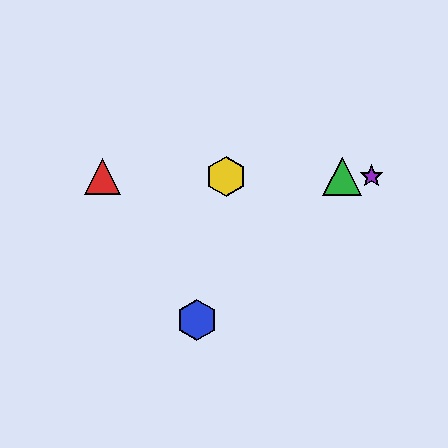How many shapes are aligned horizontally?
4 shapes (the red triangle, the green triangle, the yellow hexagon, the purple star) are aligned horizontally.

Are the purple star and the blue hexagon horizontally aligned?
No, the purple star is at y≈177 and the blue hexagon is at y≈320.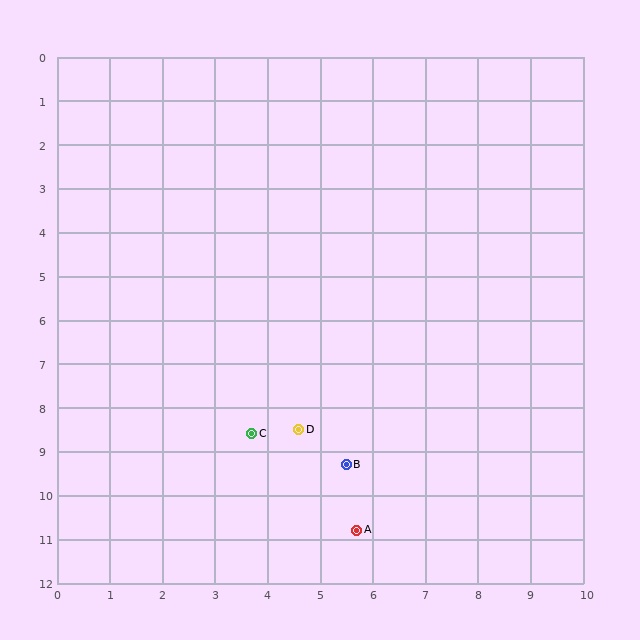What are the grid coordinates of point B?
Point B is at approximately (5.5, 9.3).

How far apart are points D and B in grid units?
Points D and B are about 1.2 grid units apart.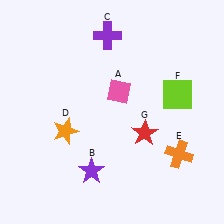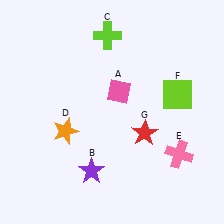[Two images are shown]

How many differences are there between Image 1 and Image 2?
There are 2 differences between the two images.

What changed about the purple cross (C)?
In Image 1, C is purple. In Image 2, it changed to lime.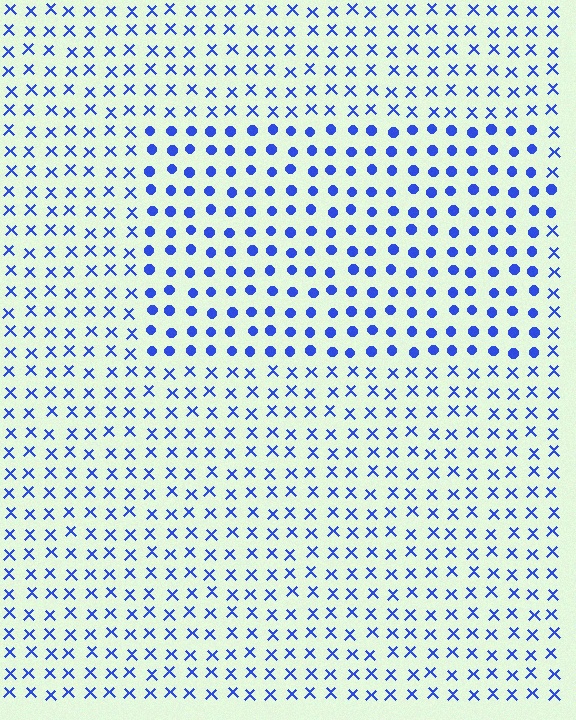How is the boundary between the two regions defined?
The boundary is defined by a change in element shape: circles inside vs. X marks outside. All elements share the same color and spacing.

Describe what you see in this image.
The image is filled with small blue elements arranged in a uniform grid. A rectangle-shaped region contains circles, while the surrounding area contains X marks. The boundary is defined purely by the change in element shape.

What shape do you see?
I see a rectangle.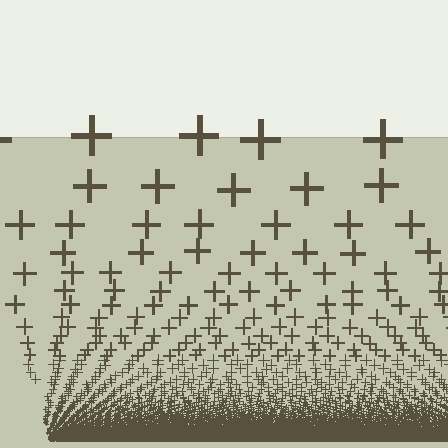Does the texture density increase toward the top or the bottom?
Density increases toward the bottom.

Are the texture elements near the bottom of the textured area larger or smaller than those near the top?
Smaller. The gradient is inverted — elements near the bottom are smaller and denser.